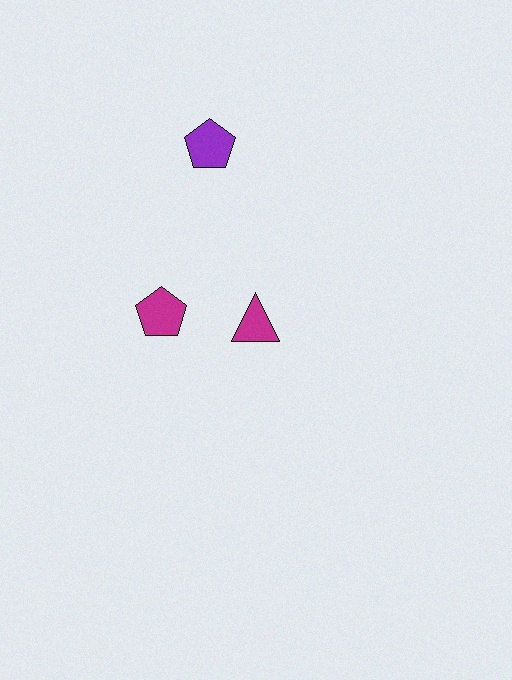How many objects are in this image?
There are 3 objects.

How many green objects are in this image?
There are no green objects.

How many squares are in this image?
There are no squares.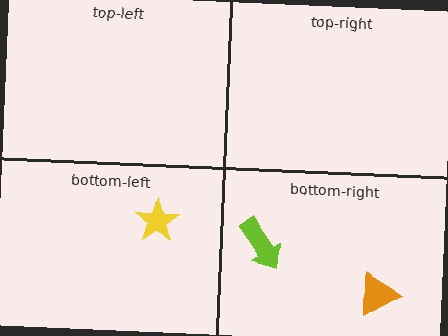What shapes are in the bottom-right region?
The lime arrow, the orange triangle.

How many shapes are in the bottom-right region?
2.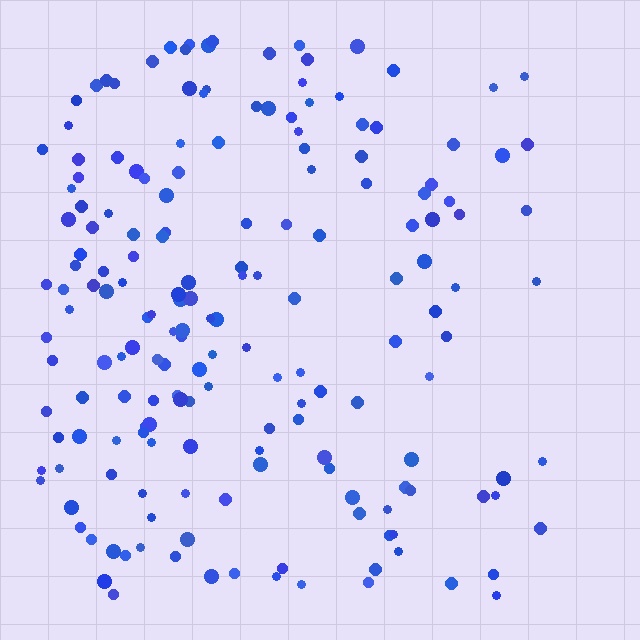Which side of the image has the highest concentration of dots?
The left.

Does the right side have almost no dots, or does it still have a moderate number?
Still a moderate number, just noticeably fewer than the left.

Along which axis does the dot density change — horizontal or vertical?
Horizontal.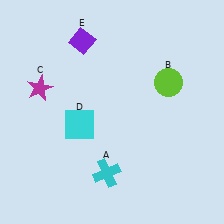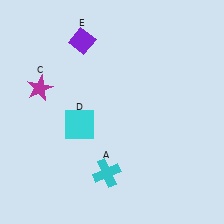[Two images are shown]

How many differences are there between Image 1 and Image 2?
There is 1 difference between the two images.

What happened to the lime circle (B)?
The lime circle (B) was removed in Image 2. It was in the top-right area of Image 1.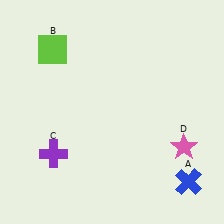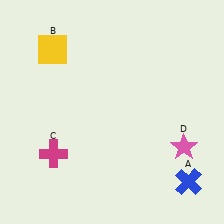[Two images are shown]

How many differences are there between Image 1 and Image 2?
There are 2 differences between the two images.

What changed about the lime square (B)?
In Image 1, B is lime. In Image 2, it changed to yellow.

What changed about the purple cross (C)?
In Image 1, C is purple. In Image 2, it changed to magenta.